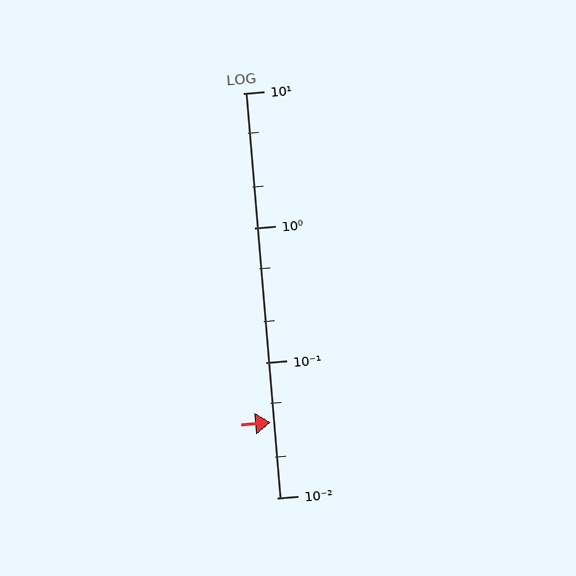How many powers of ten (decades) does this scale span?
The scale spans 3 decades, from 0.01 to 10.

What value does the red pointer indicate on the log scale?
The pointer indicates approximately 0.036.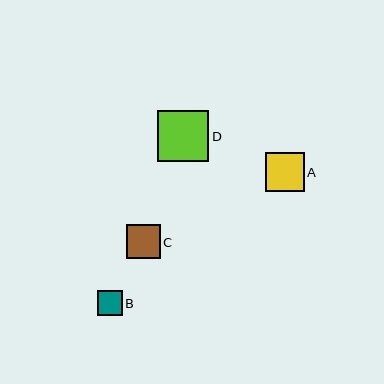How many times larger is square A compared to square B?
Square A is approximately 1.6 times the size of square B.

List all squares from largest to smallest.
From largest to smallest: D, A, C, B.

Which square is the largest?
Square D is the largest with a size of approximately 51 pixels.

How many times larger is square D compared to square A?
Square D is approximately 1.3 times the size of square A.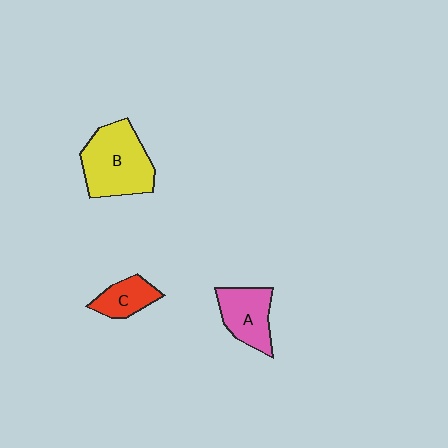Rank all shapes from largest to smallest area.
From largest to smallest: B (yellow), A (pink), C (red).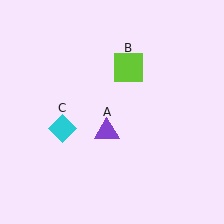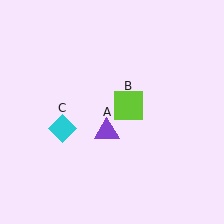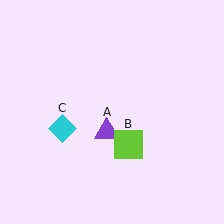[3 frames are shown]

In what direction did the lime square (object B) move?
The lime square (object B) moved down.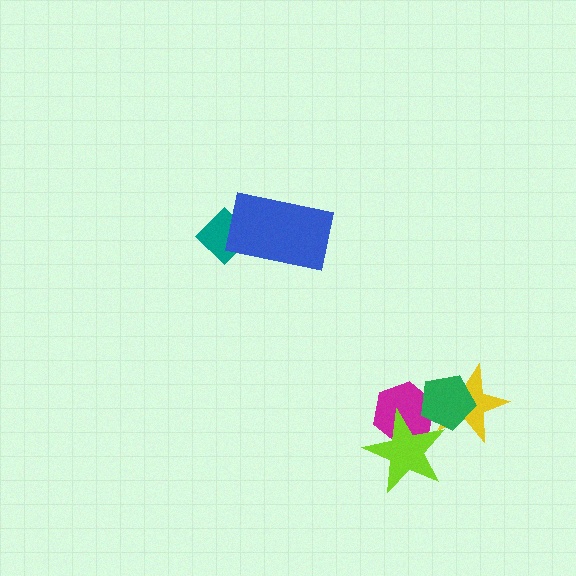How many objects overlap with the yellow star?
2 objects overlap with the yellow star.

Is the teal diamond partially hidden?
Yes, it is partially covered by another shape.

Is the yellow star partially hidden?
Yes, it is partially covered by another shape.